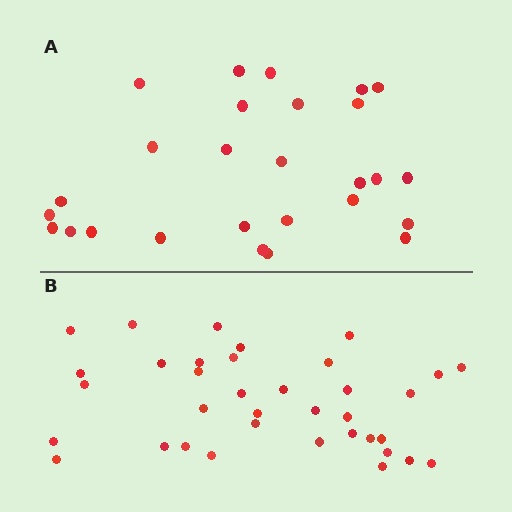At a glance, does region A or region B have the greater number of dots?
Region B (the bottom region) has more dots.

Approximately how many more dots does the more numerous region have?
Region B has roughly 8 or so more dots than region A.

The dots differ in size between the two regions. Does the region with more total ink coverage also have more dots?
No. Region A has more total ink coverage because its dots are larger, but region B actually contains more individual dots. Total area can be misleading — the number of items is what matters here.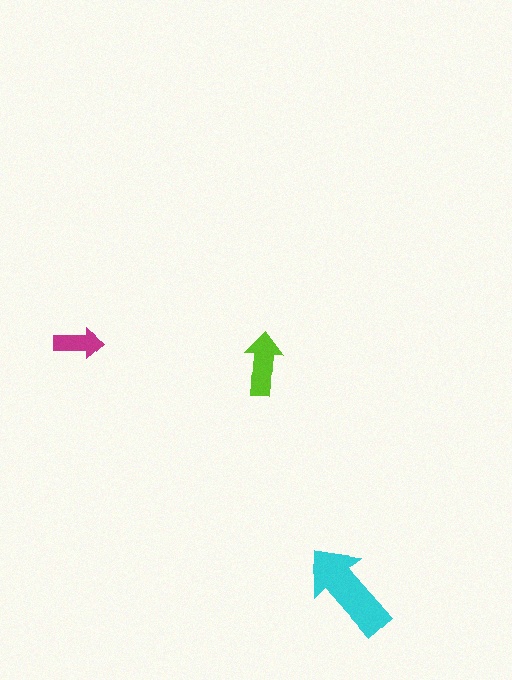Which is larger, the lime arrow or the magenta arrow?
The lime one.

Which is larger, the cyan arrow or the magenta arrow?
The cyan one.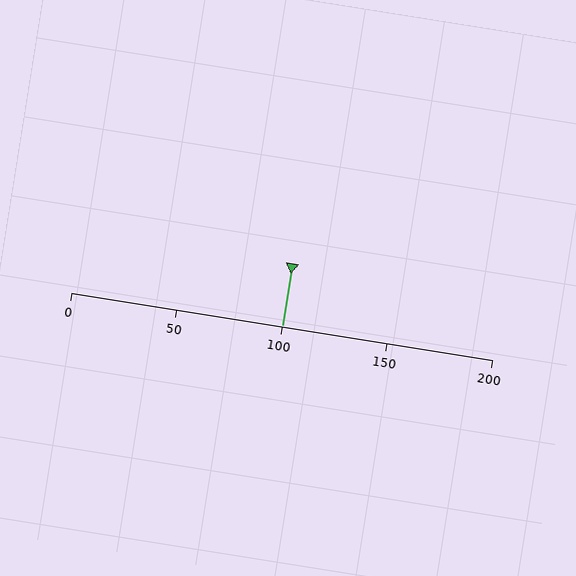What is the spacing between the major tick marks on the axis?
The major ticks are spaced 50 apart.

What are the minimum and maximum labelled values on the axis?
The axis runs from 0 to 200.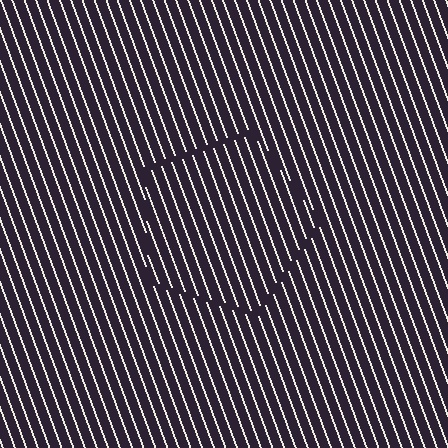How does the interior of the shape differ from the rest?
The interior of the shape contains the same grating, shifted by half a period — the contour is defined by the phase discontinuity where line-ends from the inner and outer gratings abut.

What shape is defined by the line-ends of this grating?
An illusory pentagon. The interior of the shape contains the same grating, shifted by half a period — the contour is defined by the phase discontinuity where line-ends from the inner and outer gratings abut.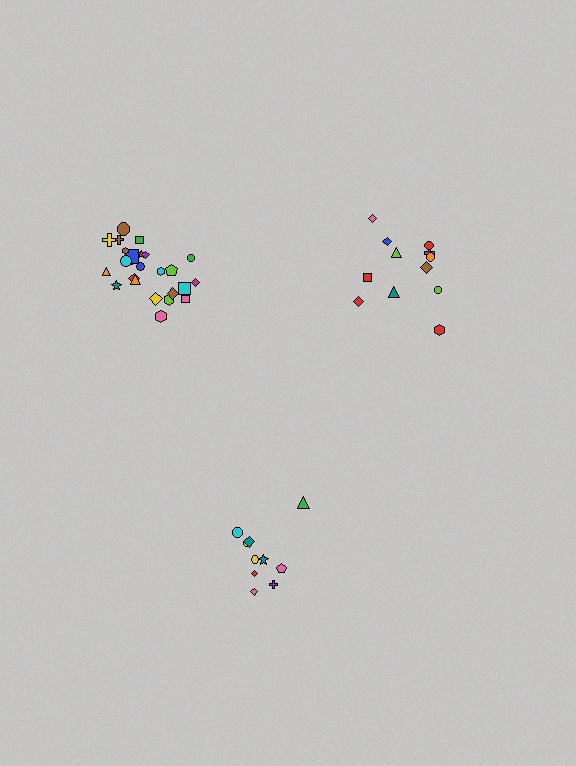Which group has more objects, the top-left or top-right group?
The top-left group.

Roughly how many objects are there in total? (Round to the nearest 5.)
Roughly 45 objects in total.